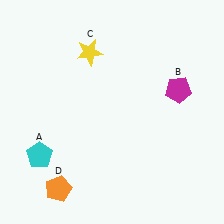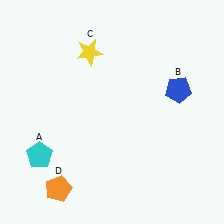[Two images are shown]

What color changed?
The pentagon (B) changed from magenta in Image 1 to blue in Image 2.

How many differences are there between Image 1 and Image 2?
There is 1 difference between the two images.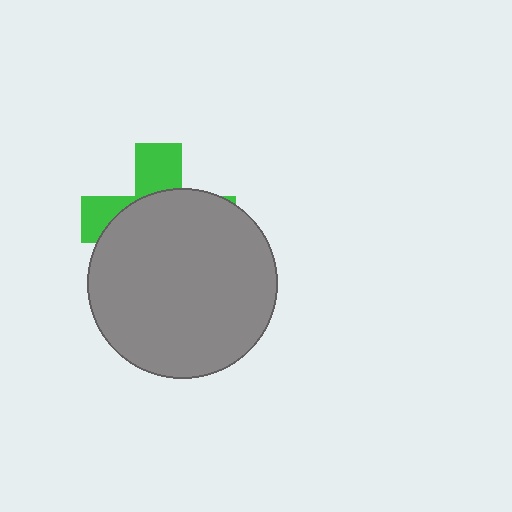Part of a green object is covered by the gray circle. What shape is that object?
It is a cross.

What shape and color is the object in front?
The object in front is a gray circle.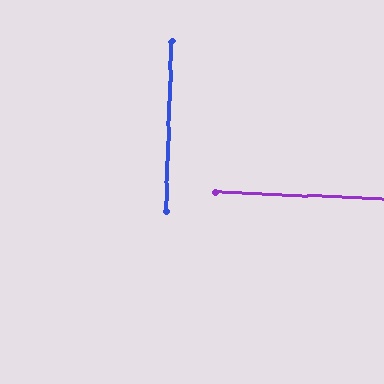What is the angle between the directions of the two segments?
Approximately 90 degrees.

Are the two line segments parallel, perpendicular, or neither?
Perpendicular — they meet at approximately 90°.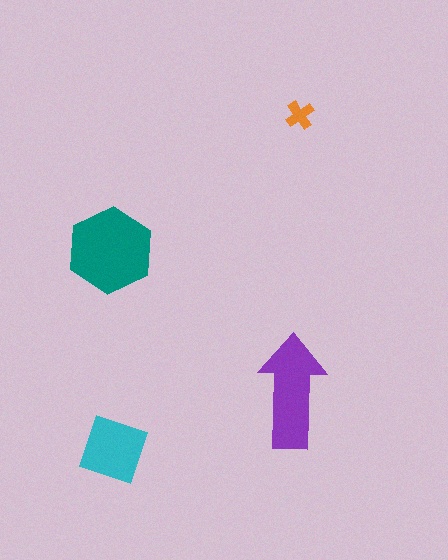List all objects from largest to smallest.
The teal hexagon, the purple arrow, the cyan square, the orange cross.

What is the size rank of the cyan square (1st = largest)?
3rd.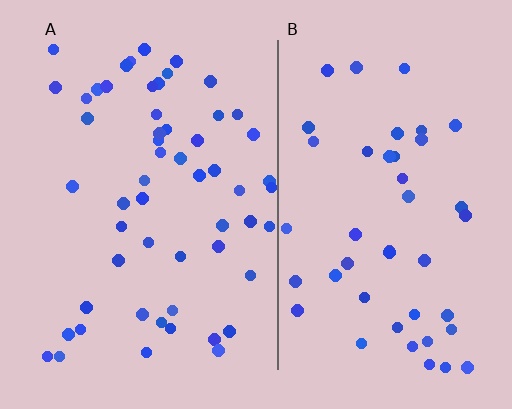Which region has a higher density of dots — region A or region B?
A (the left).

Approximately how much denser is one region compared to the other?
Approximately 1.2× — region A over region B.